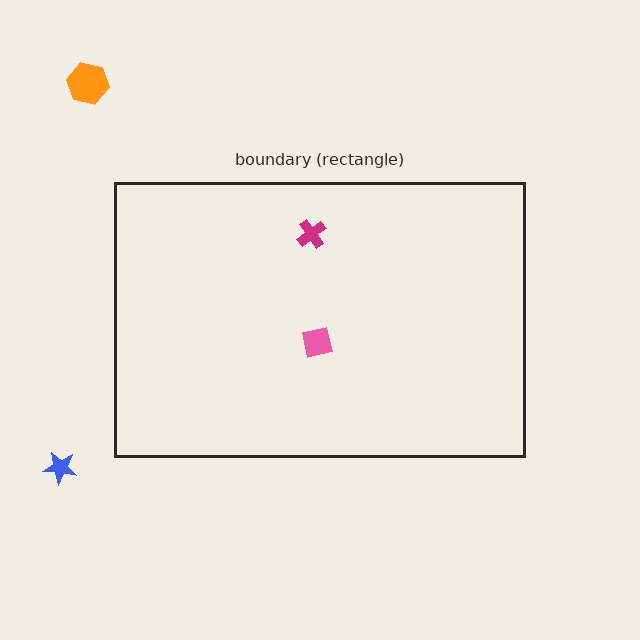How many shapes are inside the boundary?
2 inside, 2 outside.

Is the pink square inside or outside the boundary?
Inside.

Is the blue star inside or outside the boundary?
Outside.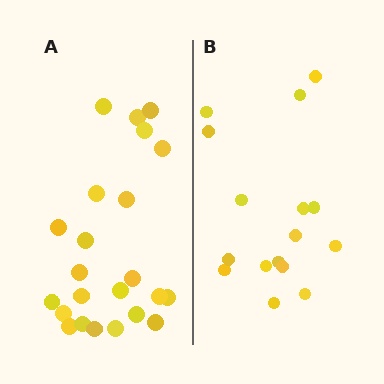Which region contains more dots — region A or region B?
Region A (the left region) has more dots.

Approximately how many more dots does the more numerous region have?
Region A has roughly 8 or so more dots than region B.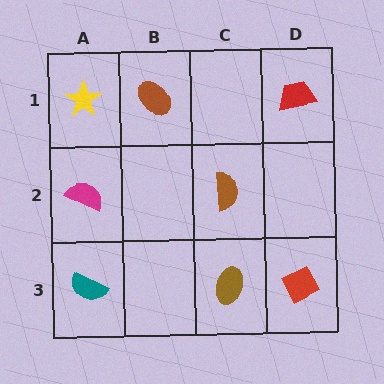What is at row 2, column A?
A magenta semicircle.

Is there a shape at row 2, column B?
No, that cell is empty.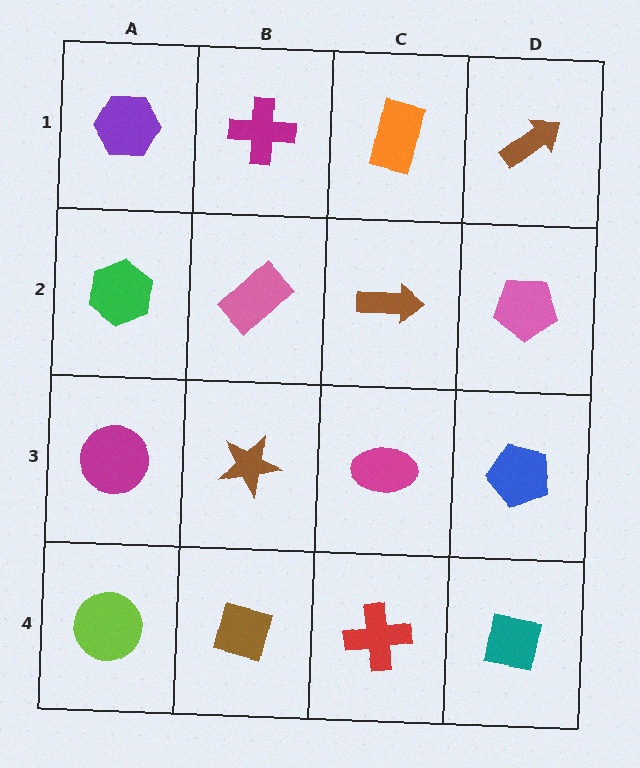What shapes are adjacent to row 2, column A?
A purple hexagon (row 1, column A), a magenta circle (row 3, column A), a pink rectangle (row 2, column B).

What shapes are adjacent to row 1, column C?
A brown arrow (row 2, column C), a magenta cross (row 1, column B), a brown arrow (row 1, column D).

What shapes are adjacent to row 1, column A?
A green hexagon (row 2, column A), a magenta cross (row 1, column B).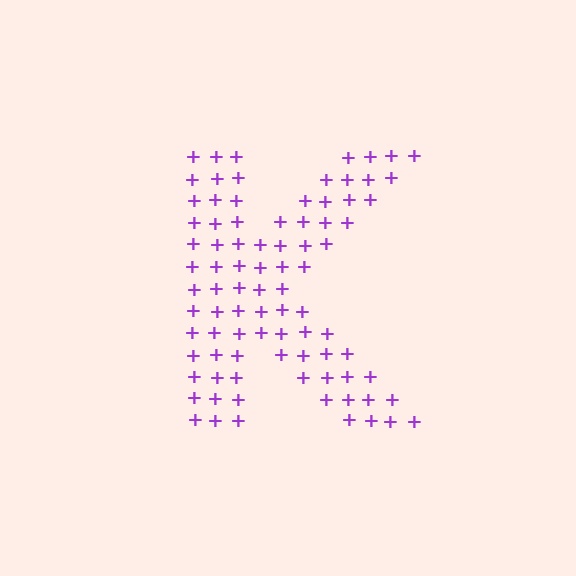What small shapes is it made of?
It is made of small plus signs.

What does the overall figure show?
The overall figure shows the letter K.